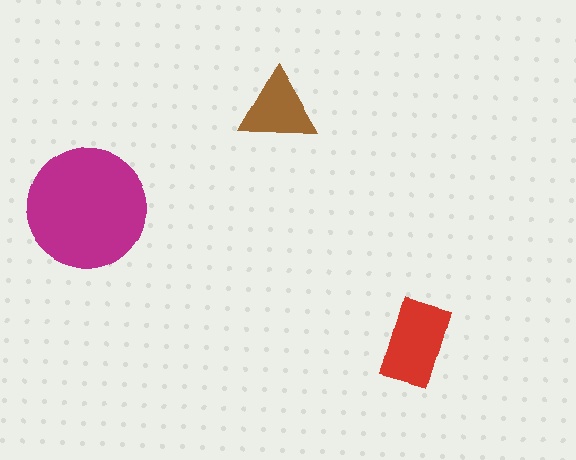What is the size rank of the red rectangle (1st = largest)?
2nd.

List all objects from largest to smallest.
The magenta circle, the red rectangle, the brown triangle.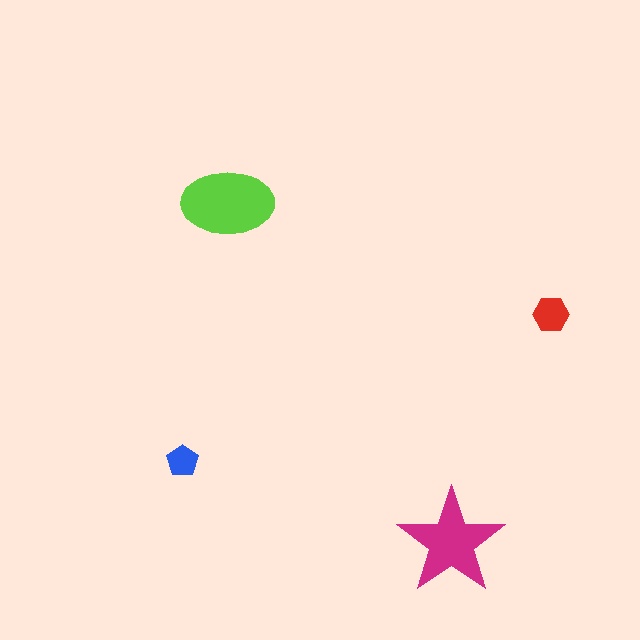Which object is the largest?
The lime ellipse.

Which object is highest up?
The lime ellipse is topmost.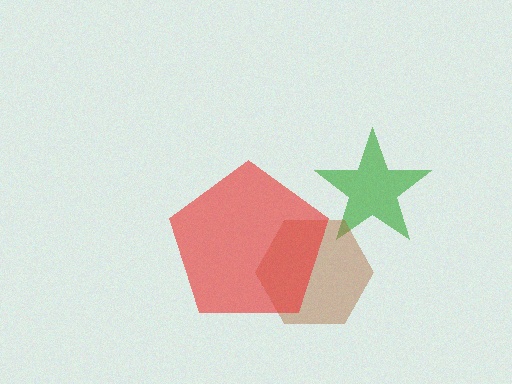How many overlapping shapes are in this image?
There are 3 overlapping shapes in the image.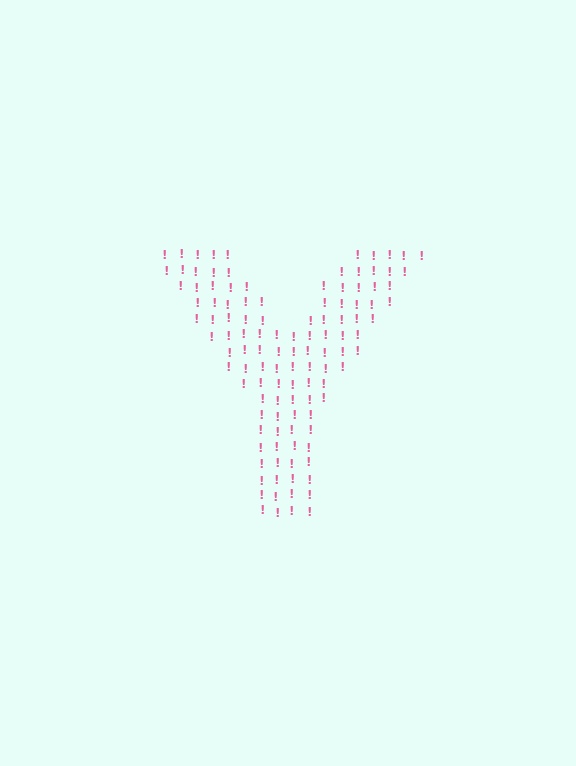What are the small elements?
The small elements are exclamation marks.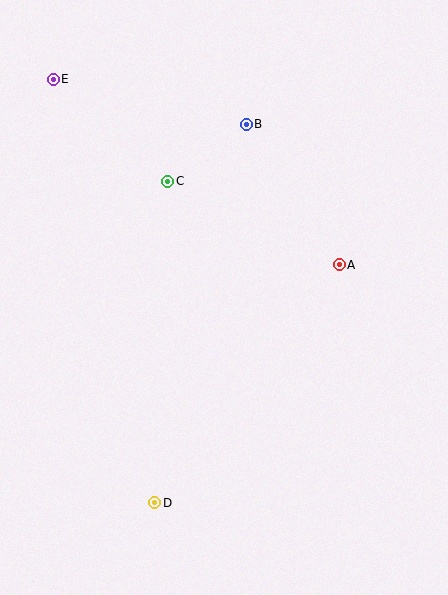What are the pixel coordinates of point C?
Point C is at (168, 181).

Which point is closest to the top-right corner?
Point B is closest to the top-right corner.